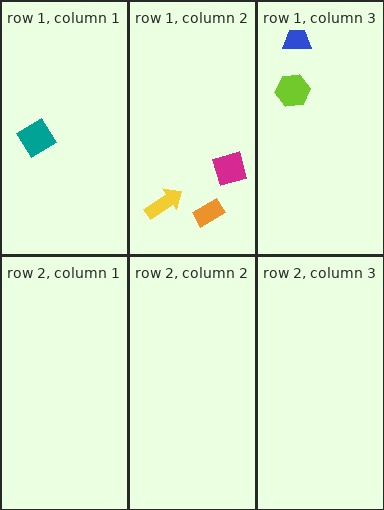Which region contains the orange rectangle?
The row 1, column 2 region.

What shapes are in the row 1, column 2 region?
The orange rectangle, the yellow arrow, the magenta diamond.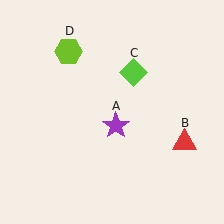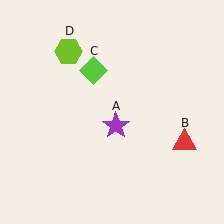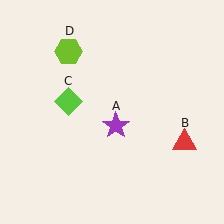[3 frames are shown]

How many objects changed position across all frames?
1 object changed position: lime diamond (object C).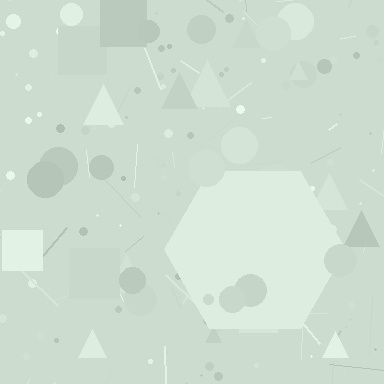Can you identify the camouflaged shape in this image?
The camouflaged shape is a hexagon.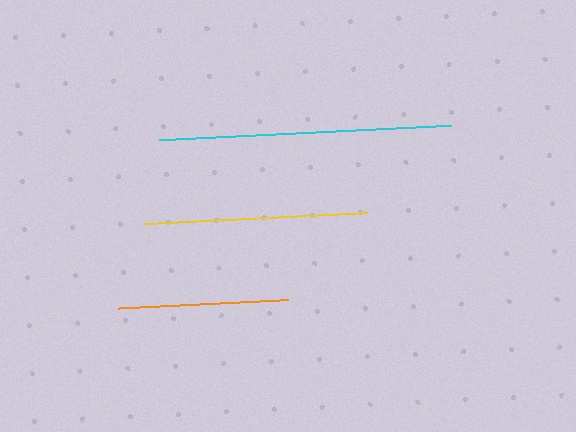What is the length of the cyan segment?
The cyan segment is approximately 292 pixels long.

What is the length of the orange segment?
The orange segment is approximately 170 pixels long.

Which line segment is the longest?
The cyan line is the longest at approximately 292 pixels.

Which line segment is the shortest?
The orange line is the shortest at approximately 170 pixels.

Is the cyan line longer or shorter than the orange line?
The cyan line is longer than the orange line.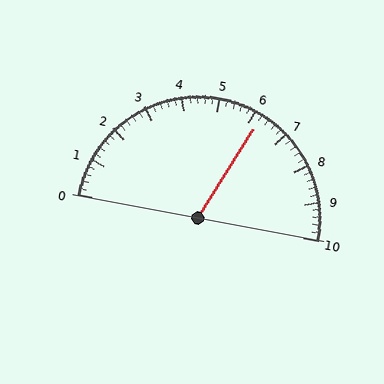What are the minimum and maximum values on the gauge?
The gauge ranges from 0 to 10.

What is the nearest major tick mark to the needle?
The nearest major tick mark is 6.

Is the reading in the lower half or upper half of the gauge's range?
The reading is in the upper half of the range (0 to 10).